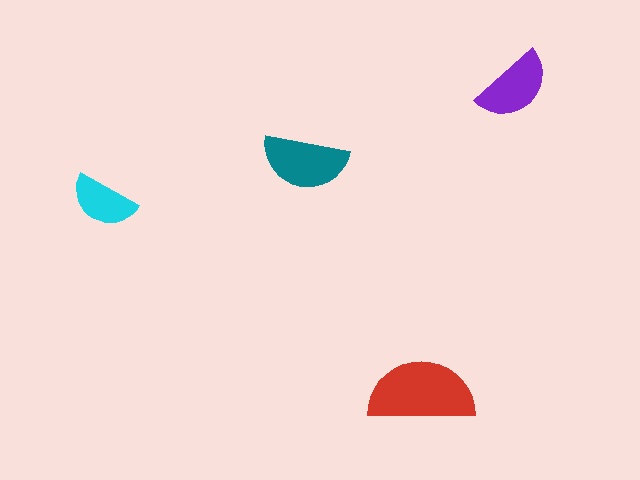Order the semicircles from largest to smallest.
the red one, the teal one, the purple one, the cyan one.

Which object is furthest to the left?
The cyan semicircle is leftmost.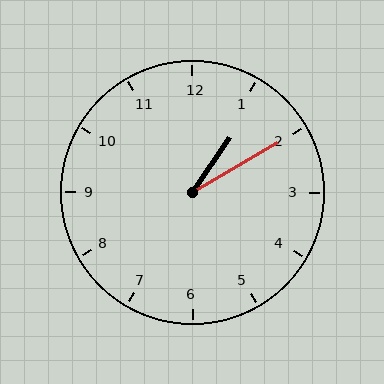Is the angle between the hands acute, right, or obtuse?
It is acute.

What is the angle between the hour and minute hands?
Approximately 25 degrees.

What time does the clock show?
1:10.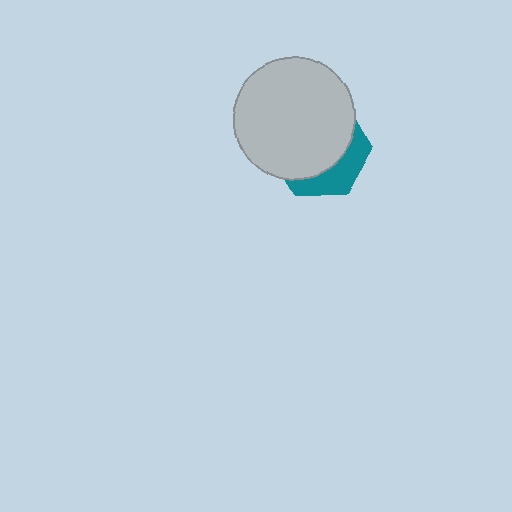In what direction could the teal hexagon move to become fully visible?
The teal hexagon could move toward the lower-right. That would shift it out from behind the light gray circle entirely.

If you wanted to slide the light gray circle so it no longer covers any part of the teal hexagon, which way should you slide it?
Slide it toward the upper-left — that is the most direct way to separate the two shapes.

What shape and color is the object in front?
The object in front is a light gray circle.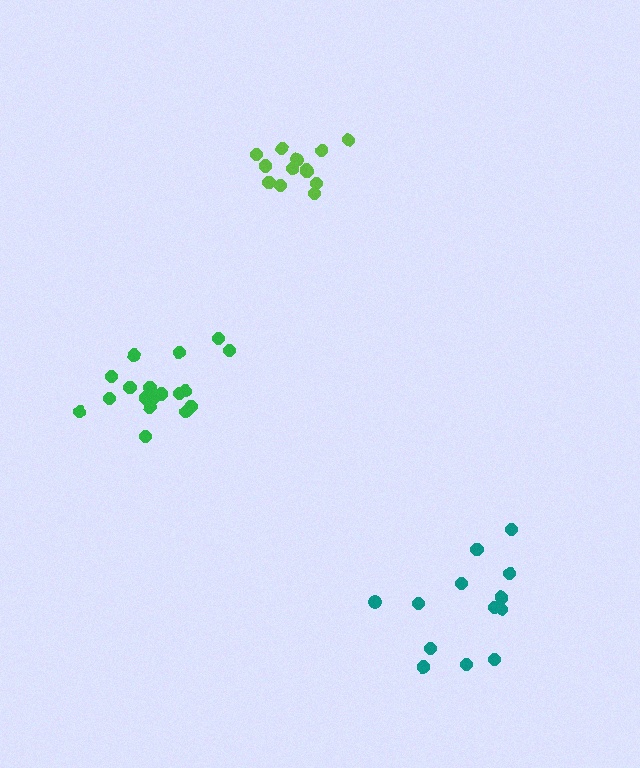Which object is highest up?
The lime cluster is topmost.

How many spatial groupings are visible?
There are 3 spatial groupings.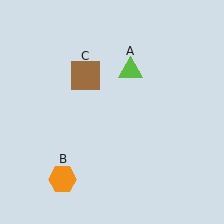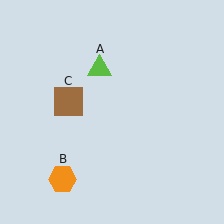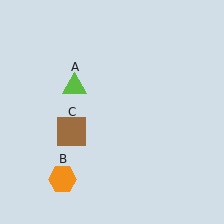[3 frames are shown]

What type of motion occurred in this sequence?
The lime triangle (object A), brown square (object C) rotated counterclockwise around the center of the scene.